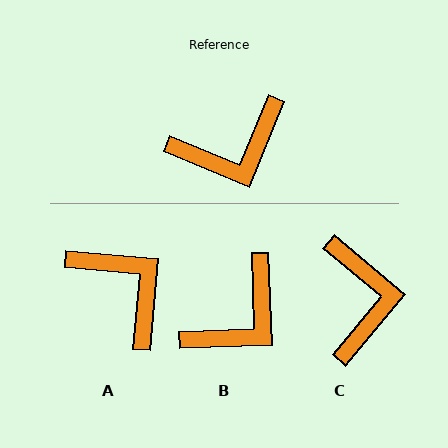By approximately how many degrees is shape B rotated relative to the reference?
Approximately 25 degrees counter-clockwise.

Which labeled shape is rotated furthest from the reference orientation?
A, about 108 degrees away.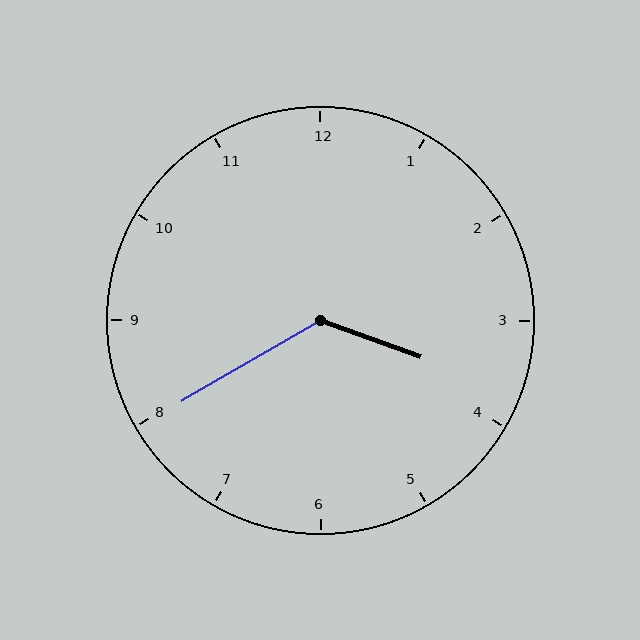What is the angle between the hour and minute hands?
Approximately 130 degrees.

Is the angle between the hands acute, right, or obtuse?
It is obtuse.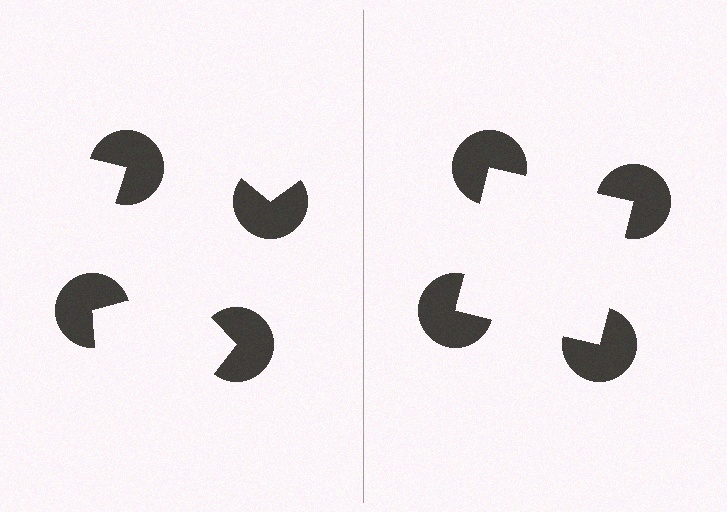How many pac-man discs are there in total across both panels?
8 — 4 on each side.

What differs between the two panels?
The pac-man discs are positioned identically on both sides; only the wedge orientations differ. On the right they align to a square; on the left they are misaligned.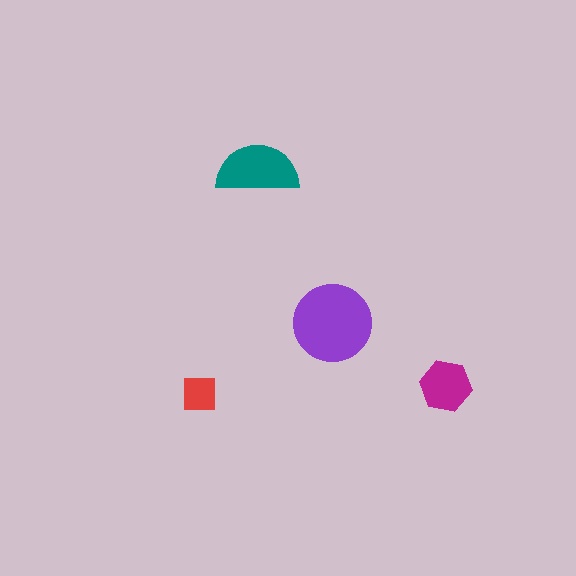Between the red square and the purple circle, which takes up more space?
The purple circle.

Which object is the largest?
The purple circle.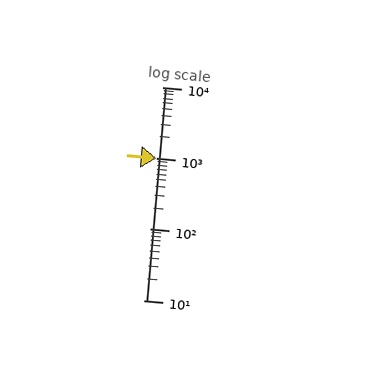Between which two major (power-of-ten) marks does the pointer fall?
The pointer is between 1000 and 10000.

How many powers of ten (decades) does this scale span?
The scale spans 3 decades, from 10 to 10000.